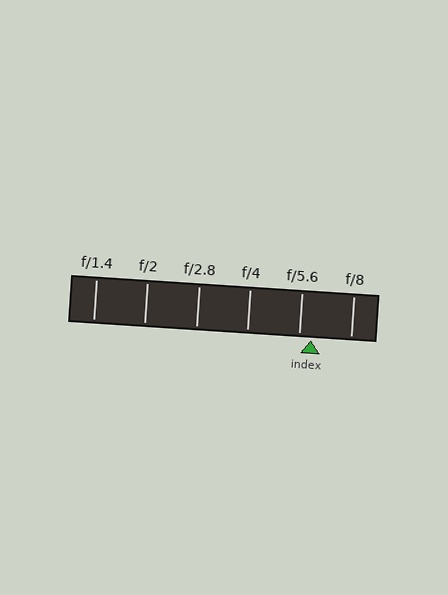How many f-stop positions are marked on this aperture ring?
There are 6 f-stop positions marked.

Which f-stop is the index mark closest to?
The index mark is closest to f/5.6.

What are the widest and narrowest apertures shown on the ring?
The widest aperture shown is f/1.4 and the narrowest is f/8.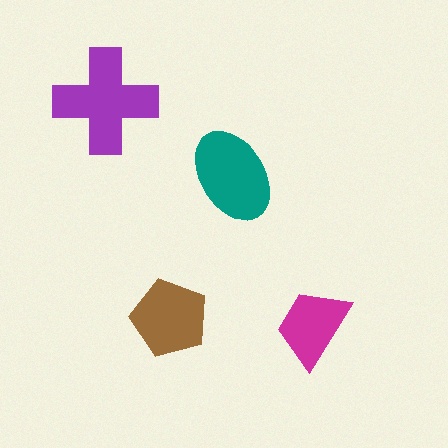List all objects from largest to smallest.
The purple cross, the teal ellipse, the brown pentagon, the magenta trapezoid.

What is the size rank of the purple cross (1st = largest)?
1st.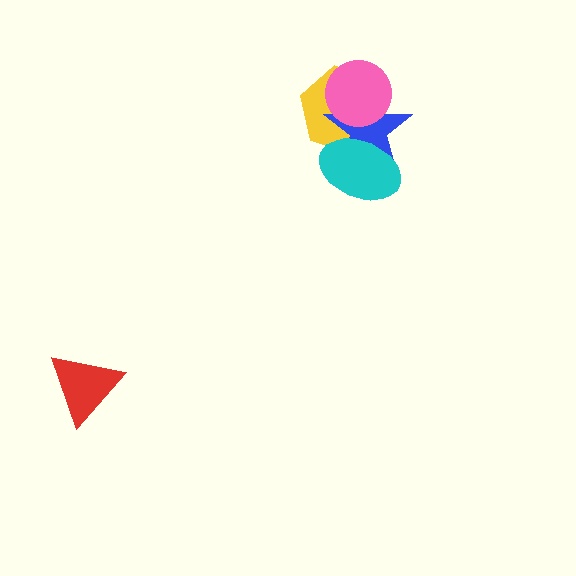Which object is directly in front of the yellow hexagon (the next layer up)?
The blue star is directly in front of the yellow hexagon.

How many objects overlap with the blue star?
3 objects overlap with the blue star.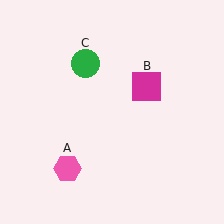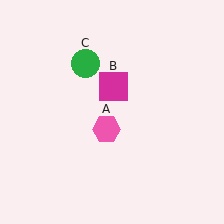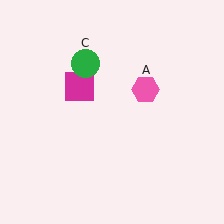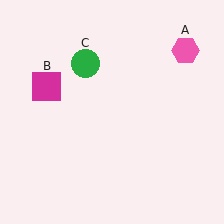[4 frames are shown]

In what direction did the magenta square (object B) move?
The magenta square (object B) moved left.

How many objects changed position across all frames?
2 objects changed position: pink hexagon (object A), magenta square (object B).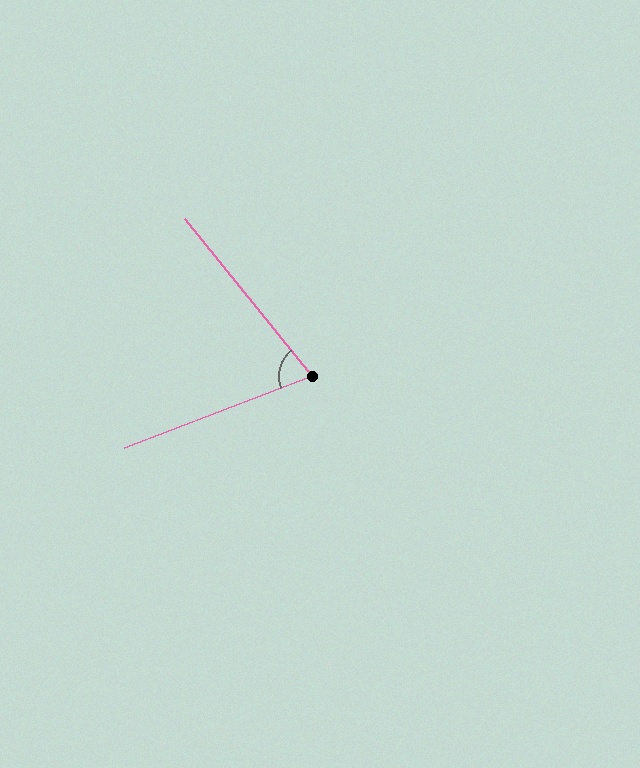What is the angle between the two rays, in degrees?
Approximately 72 degrees.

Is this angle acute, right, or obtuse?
It is acute.